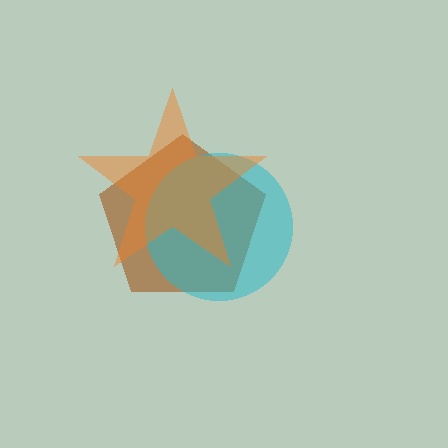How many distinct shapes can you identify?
There are 3 distinct shapes: a brown pentagon, a cyan circle, an orange star.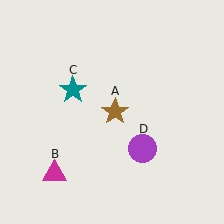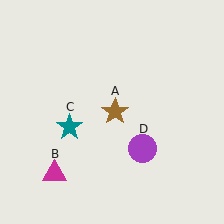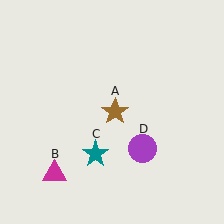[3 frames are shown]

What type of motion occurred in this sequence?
The teal star (object C) rotated counterclockwise around the center of the scene.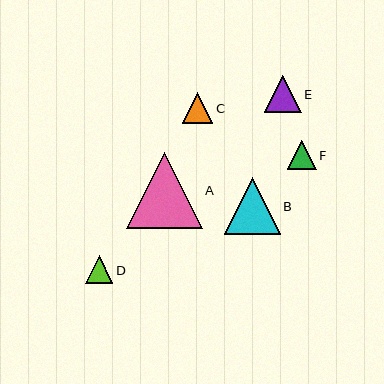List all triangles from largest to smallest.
From largest to smallest: A, B, E, C, F, D.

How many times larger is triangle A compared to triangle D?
Triangle A is approximately 2.8 times the size of triangle D.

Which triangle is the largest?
Triangle A is the largest with a size of approximately 76 pixels.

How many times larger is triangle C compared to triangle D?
Triangle C is approximately 1.1 times the size of triangle D.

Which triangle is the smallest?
Triangle D is the smallest with a size of approximately 27 pixels.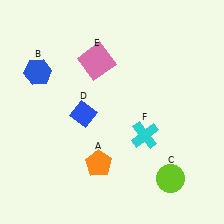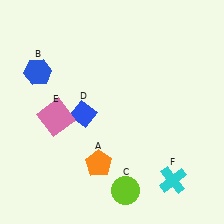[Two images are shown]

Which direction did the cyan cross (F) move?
The cyan cross (F) moved down.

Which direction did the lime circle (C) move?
The lime circle (C) moved left.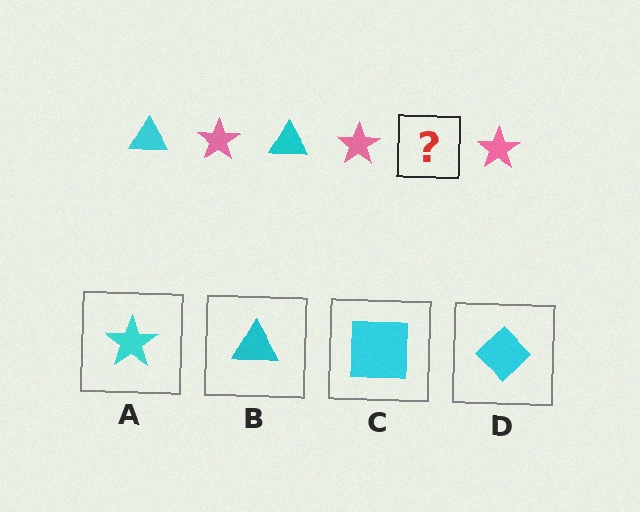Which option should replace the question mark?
Option B.